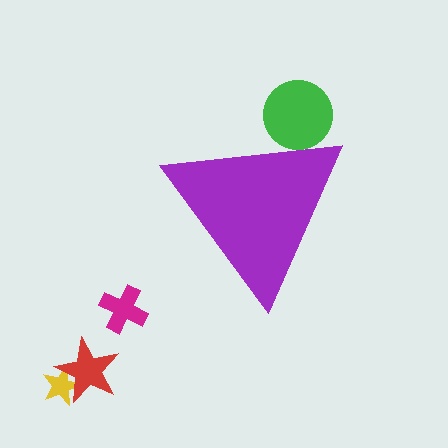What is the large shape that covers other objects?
A purple triangle.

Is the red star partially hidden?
No, the red star is fully visible.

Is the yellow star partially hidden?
No, the yellow star is fully visible.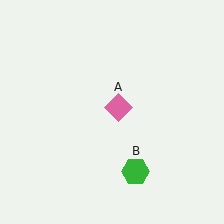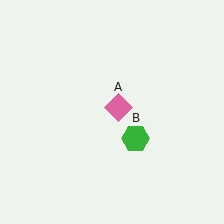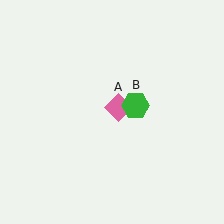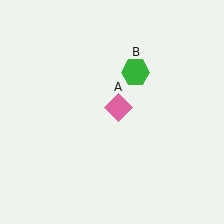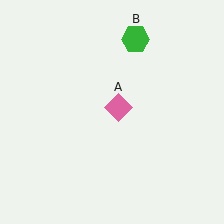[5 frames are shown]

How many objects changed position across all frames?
1 object changed position: green hexagon (object B).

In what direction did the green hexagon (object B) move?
The green hexagon (object B) moved up.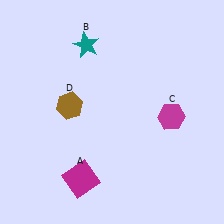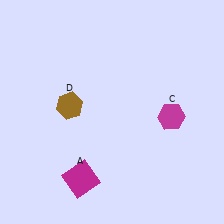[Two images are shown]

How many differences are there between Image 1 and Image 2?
There is 1 difference between the two images.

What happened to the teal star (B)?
The teal star (B) was removed in Image 2. It was in the top-left area of Image 1.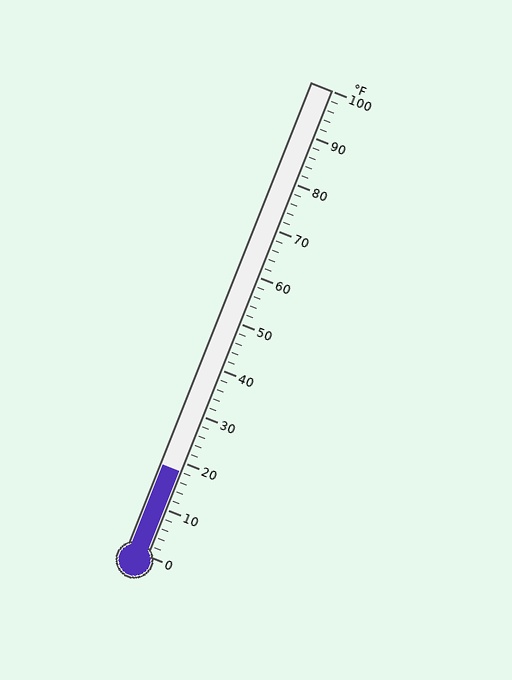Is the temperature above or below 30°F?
The temperature is below 30°F.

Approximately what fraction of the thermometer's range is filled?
The thermometer is filled to approximately 20% of its range.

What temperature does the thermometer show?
The thermometer shows approximately 18°F.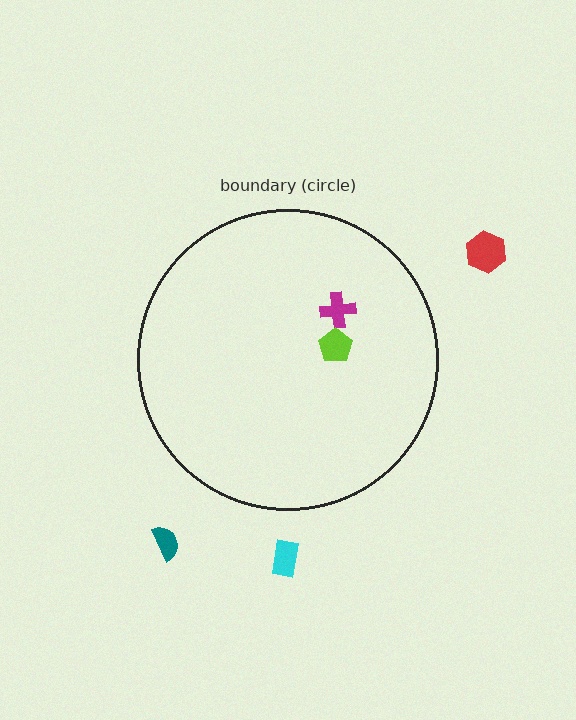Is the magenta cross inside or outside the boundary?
Inside.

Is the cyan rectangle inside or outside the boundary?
Outside.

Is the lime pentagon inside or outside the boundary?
Inside.